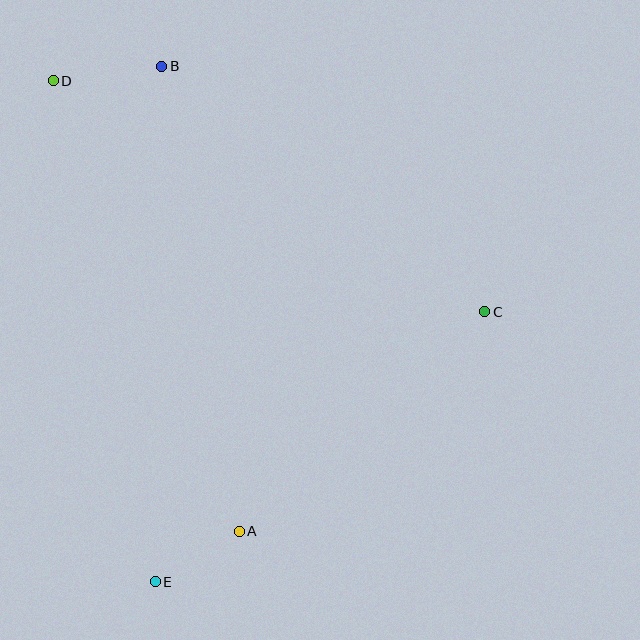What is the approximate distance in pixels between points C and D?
The distance between C and D is approximately 490 pixels.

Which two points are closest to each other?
Points A and E are closest to each other.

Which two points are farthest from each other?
Points B and E are farthest from each other.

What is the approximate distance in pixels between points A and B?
The distance between A and B is approximately 472 pixels.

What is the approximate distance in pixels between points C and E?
The distance between C and E is approximately 426 pixels.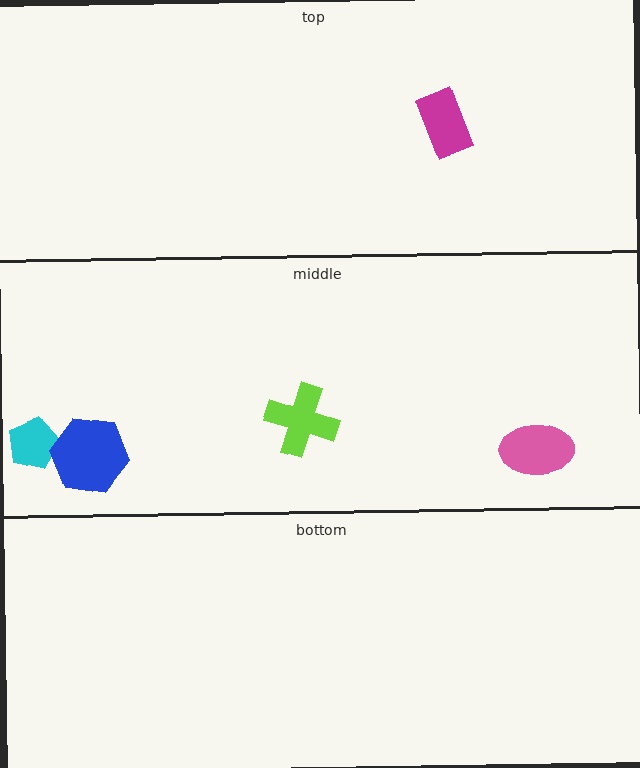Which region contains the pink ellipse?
The middle region.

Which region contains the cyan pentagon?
The middle region.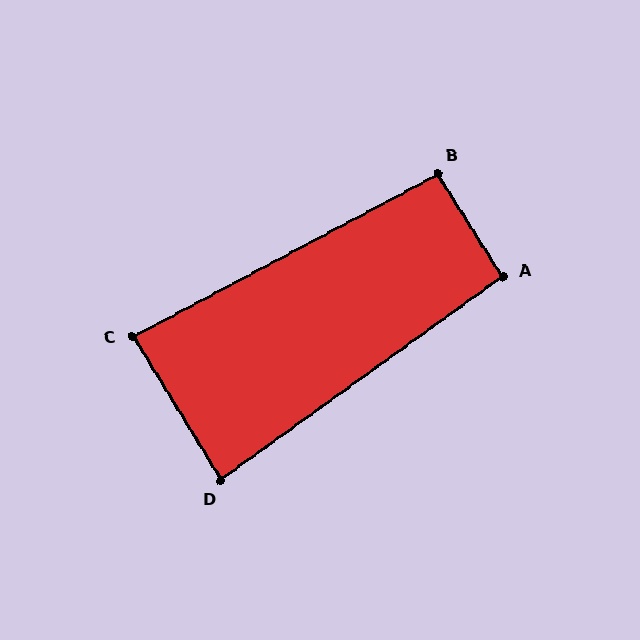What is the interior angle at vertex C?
Approximately 86 degrees (approximately right).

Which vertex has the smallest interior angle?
D, at approximately 86 degrees.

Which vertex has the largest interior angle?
B, at approximately 94 degrees.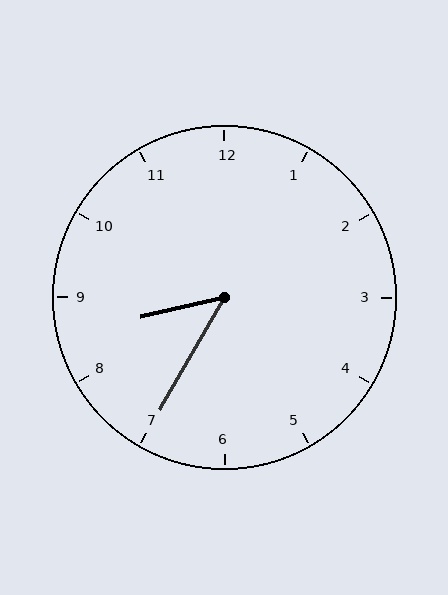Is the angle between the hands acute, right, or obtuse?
It is acute.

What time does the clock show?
8:35.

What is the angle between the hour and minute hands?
Approximately 48 degrees.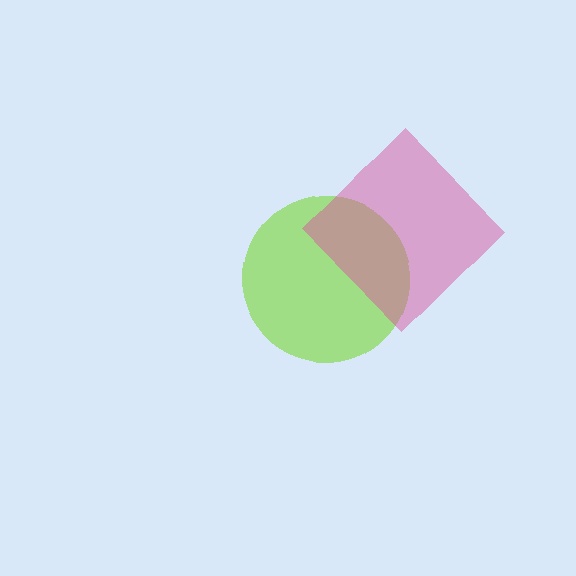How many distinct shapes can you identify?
There are 2 distinct shapes: a lime circle, a pink diamond.